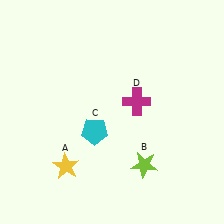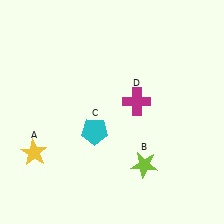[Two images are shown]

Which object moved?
The yellow star (A) moved left.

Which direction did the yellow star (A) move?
The yellow star (A) moved left.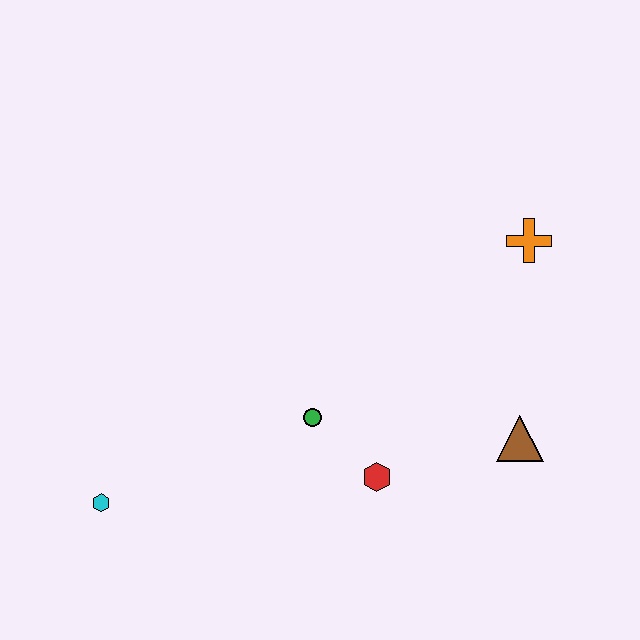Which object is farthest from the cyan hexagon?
The orange cross is farthest from the cyan hexagon.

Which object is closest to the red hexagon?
The green circle is closest to the red hexagon.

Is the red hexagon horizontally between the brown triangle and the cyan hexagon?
Yes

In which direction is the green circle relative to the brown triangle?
The green circle is to the left of the brown triangle.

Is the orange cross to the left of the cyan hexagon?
No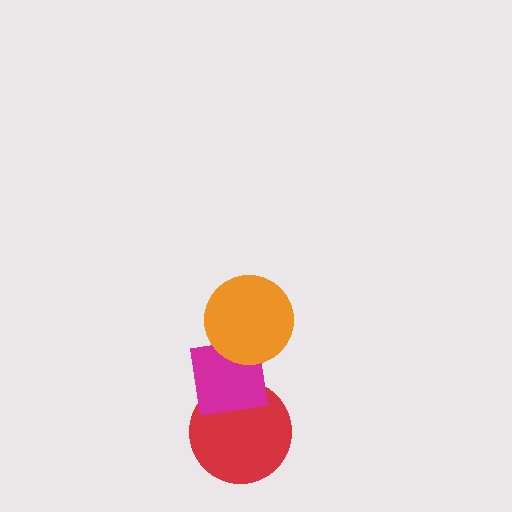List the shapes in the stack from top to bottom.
From top to bottom: the orange circle, the magenta square, the red circle.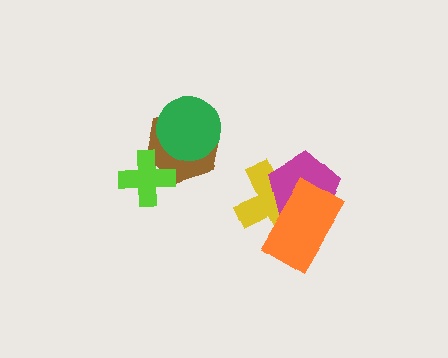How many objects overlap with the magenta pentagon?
2 objects overlap with the magenta pentagon.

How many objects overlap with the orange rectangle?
2 objects overlap with the orange rectangle.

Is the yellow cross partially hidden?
Yes, it is partially covered by another shape.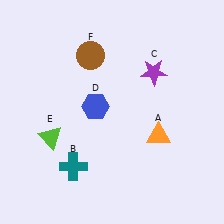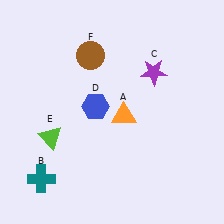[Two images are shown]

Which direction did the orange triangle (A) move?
The orange triangle (A) moved left.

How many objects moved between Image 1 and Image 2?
2 objects moved between the two images.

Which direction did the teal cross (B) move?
The teal cross (B) moved left.